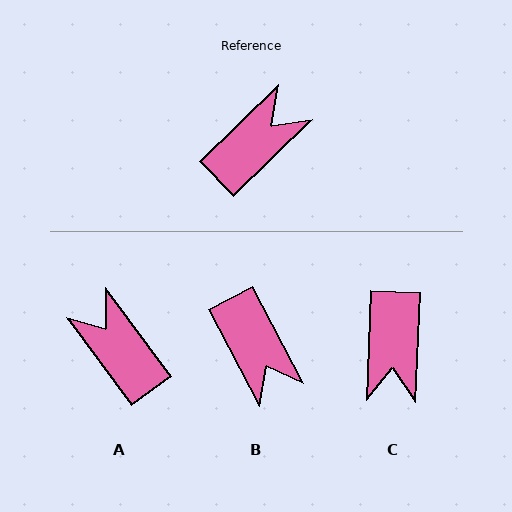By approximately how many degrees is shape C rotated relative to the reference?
Approximately 137 degrees clockwise.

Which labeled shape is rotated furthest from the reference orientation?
C, about 137 degrees away.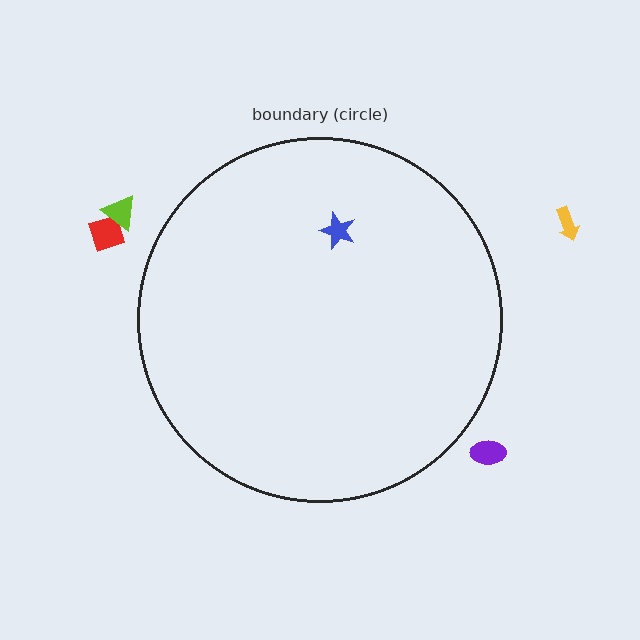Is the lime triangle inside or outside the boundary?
Outside.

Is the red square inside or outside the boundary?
Outside.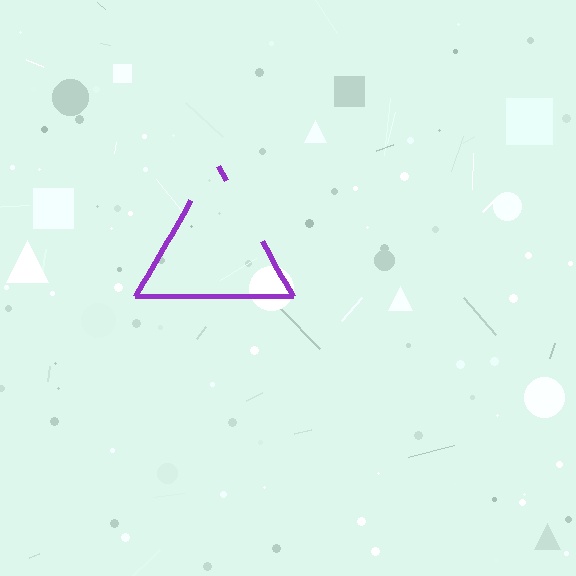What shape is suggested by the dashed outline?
The dashed outline suggests a triangle.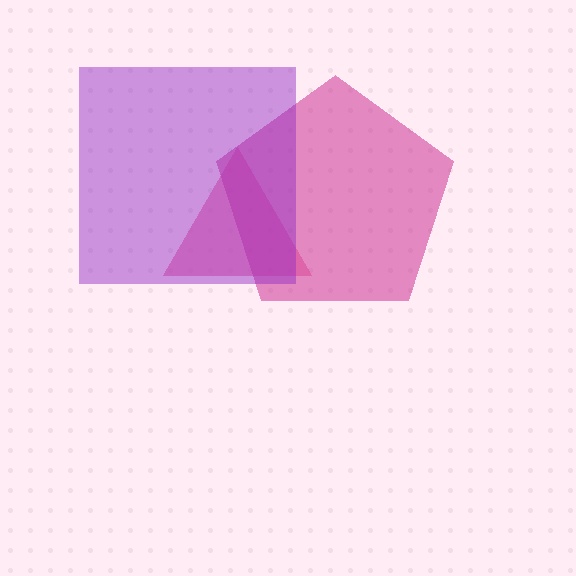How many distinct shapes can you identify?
There are 3 distinct shapes: a pink triangle, a magenta pentagon, a purple square.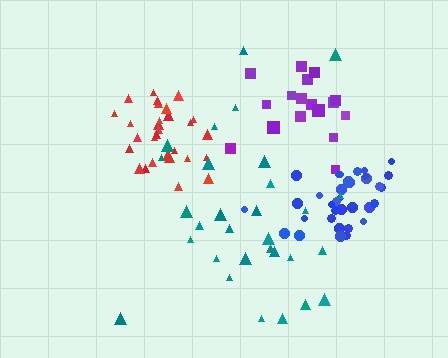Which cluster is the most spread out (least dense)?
Teal.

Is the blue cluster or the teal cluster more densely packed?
Blue.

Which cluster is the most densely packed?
Red.